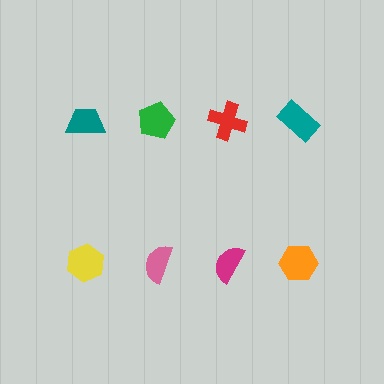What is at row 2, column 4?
An orange hexagon.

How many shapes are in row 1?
4 shapes.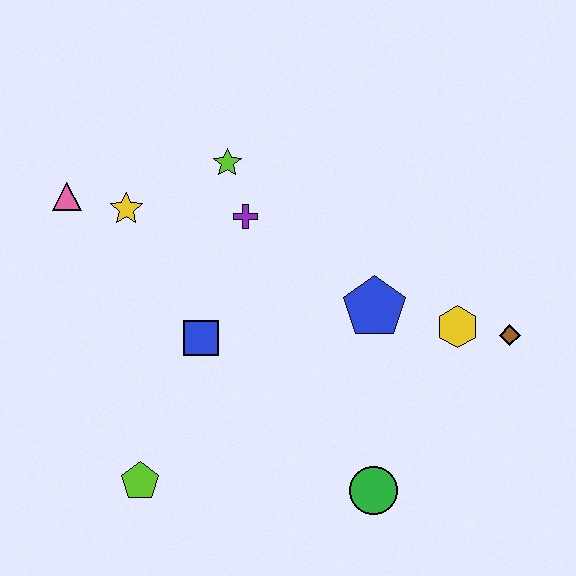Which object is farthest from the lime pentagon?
The brown diamond is farthest from the lime pentagon.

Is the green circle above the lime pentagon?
No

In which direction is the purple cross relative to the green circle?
The purple cross is above the green circle.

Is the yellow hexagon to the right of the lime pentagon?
Yes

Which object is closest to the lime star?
The purple cross is closest to the lime star.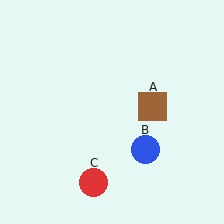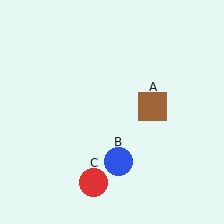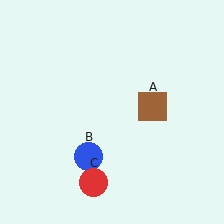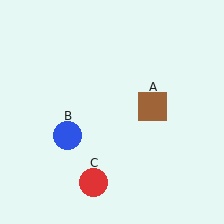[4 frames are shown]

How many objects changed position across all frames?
1 object changed position: blue circle (object B).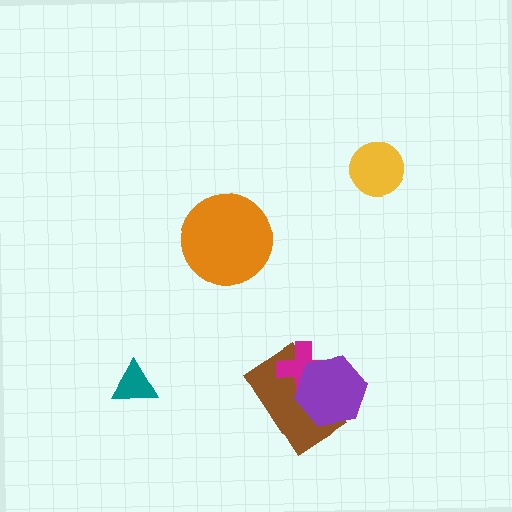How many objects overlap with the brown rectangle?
2 objects overlap with the brown rectangle.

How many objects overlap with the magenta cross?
2 objects overlap with the magenta cross.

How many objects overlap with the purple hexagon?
2 objects overlap with the purple hexagon.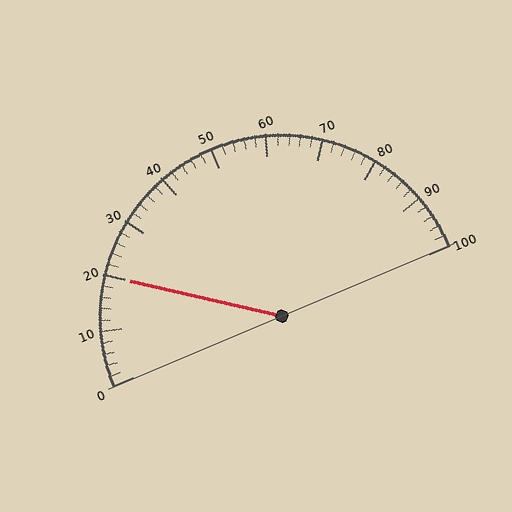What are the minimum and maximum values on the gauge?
The gauge ranges from 0 to 100.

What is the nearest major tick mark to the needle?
The nearest major tick mark is 20.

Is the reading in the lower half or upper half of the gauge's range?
The reading is in the lower half of the range (0 to 100).